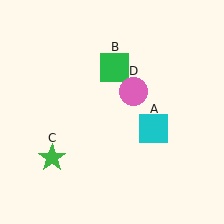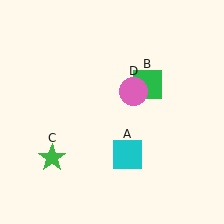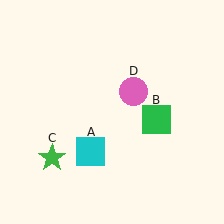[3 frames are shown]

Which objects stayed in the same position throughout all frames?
Green star (object C) and pink circle (object D) remained stationary.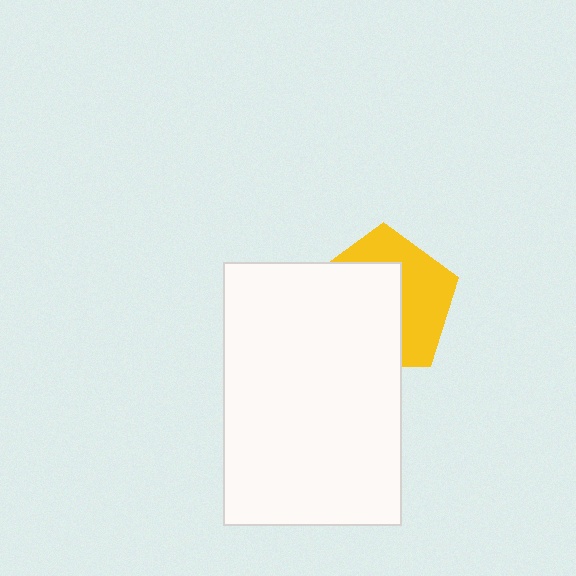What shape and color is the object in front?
The object in front is a white rectangle.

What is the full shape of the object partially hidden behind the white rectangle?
The partially hidden object is a yellow pentagon.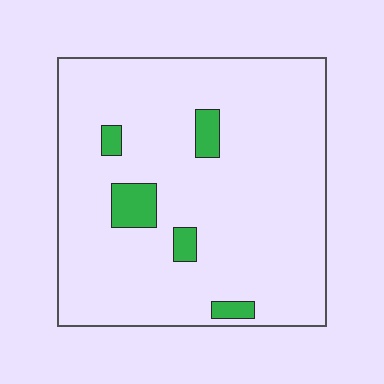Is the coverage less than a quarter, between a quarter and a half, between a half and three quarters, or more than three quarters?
Less than a quarter.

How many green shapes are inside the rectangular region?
5.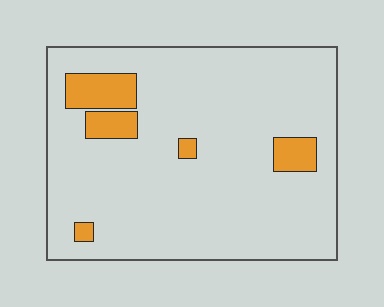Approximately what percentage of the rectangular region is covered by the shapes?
Approximately 10%.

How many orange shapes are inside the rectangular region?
5.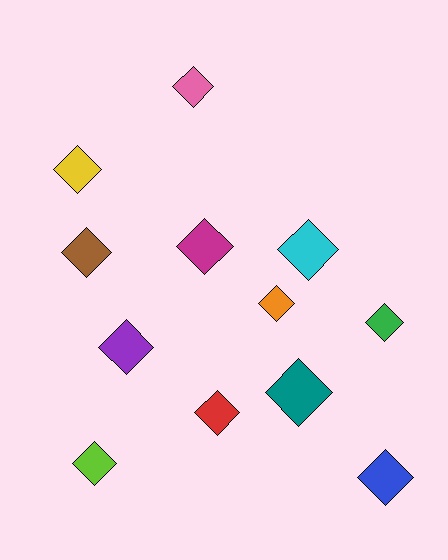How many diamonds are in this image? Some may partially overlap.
There are 12 diamonds.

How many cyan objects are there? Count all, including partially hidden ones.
There is 1 cyan object.